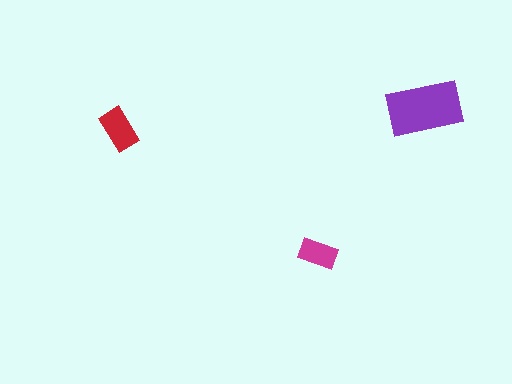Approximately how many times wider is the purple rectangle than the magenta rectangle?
About 2 times wider.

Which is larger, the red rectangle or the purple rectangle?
The purple one.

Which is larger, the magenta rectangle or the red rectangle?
The red one.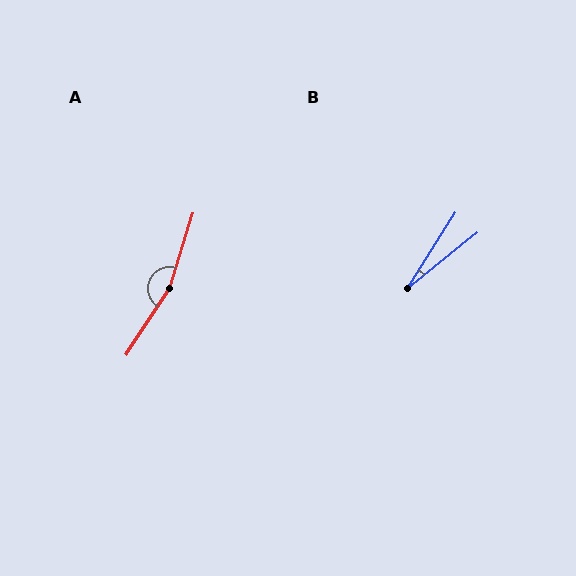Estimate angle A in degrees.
Approximately 164 degrees.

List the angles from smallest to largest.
B (19°), A (164°).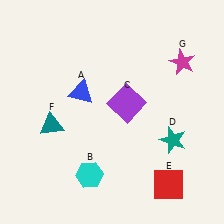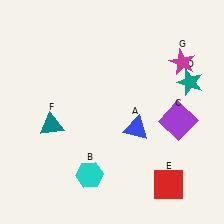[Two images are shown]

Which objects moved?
The objects that moved are: the blue triangle (A), the purple square (C), the teal star (D).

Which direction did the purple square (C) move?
The purple square (C) moved right.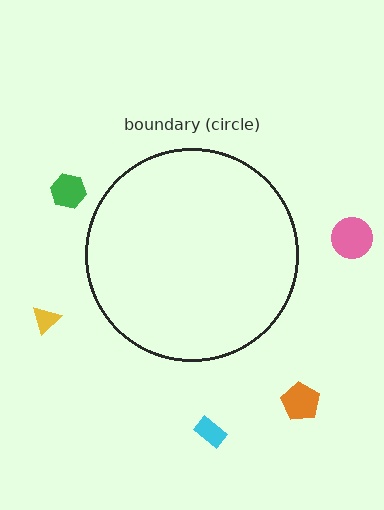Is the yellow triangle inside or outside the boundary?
Outside.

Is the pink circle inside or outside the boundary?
Outside.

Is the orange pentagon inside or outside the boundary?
Outside.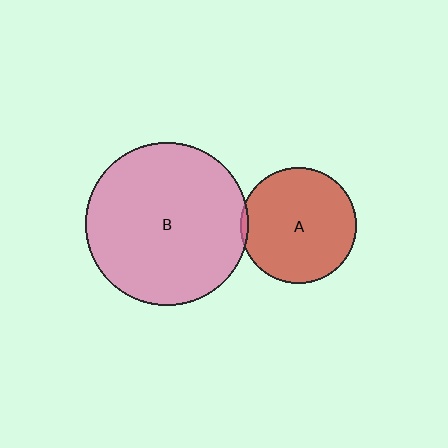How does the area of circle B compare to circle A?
Approximately 2.0 times.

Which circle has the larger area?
Circle B (pink).